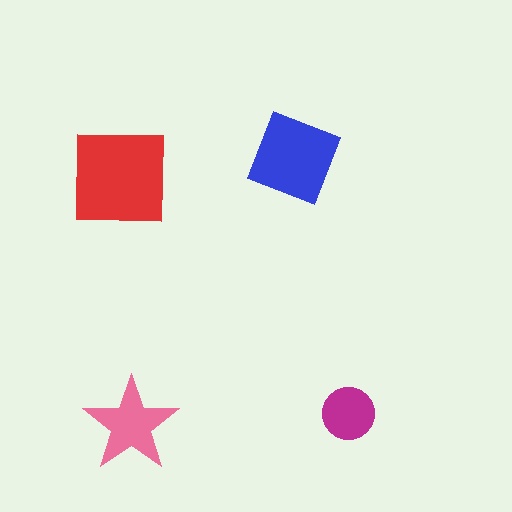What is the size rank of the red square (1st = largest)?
1st.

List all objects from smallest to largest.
The magenta circle, the pink star, the blue square, the red square.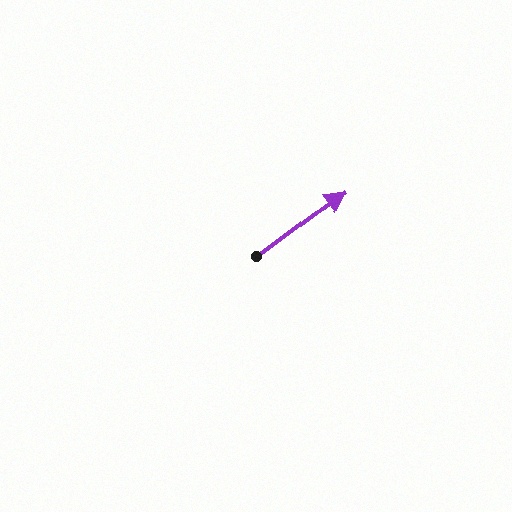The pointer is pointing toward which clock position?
Roughly 2 o'clock.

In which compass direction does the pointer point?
Northeast.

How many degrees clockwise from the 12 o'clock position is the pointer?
Approximately 53 degrees.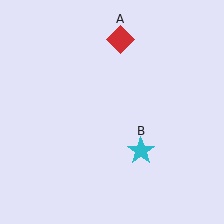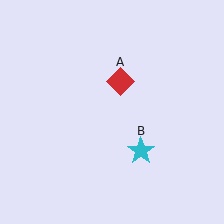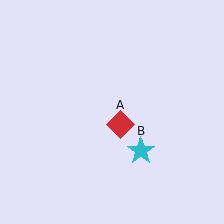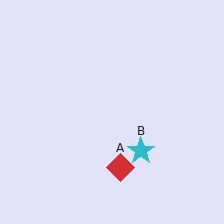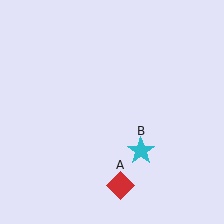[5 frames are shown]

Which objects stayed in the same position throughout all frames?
Cyan star (object B) remained stationary.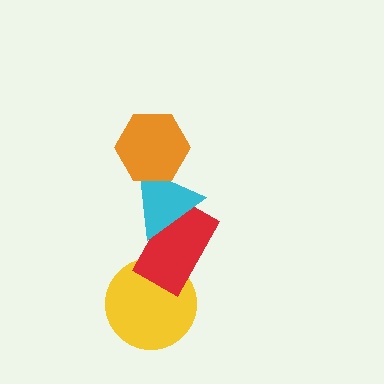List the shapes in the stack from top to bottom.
From top to bottom: the orange hexagon, the cyan triangle, the red rectangle, the yellow circle.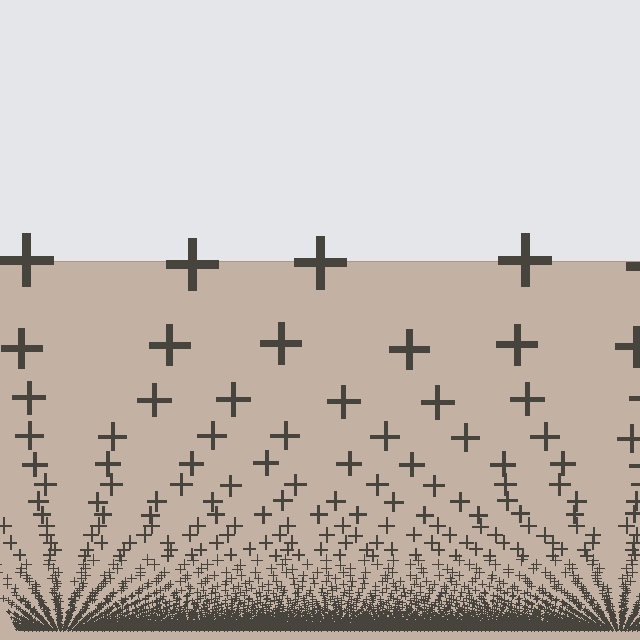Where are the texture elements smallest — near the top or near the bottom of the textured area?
Near the bottom.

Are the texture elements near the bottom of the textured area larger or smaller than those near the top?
Smaller. The gradient is inverted — elements near the bottom are smaller and denser.